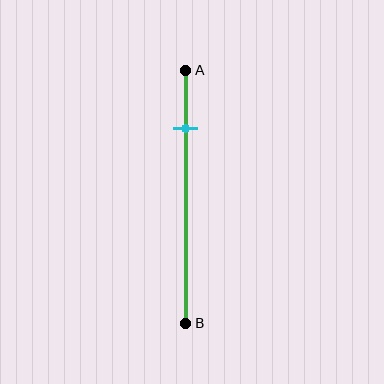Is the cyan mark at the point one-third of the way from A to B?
No, the mark is at about 25% from A, not at the 33% one-third point.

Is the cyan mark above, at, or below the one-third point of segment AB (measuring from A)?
The cyan mark is above the one-third point of segment AB.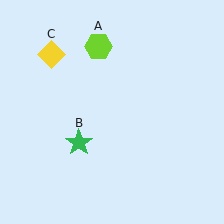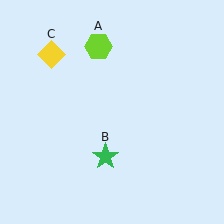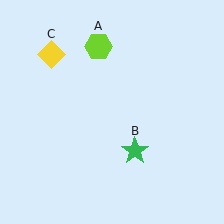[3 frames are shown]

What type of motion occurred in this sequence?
The green star (object B) rotated counterclockwise around the center of the scene.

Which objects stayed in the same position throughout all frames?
Lime hexagon (object A) and yellow diamond (object C) remained stationary.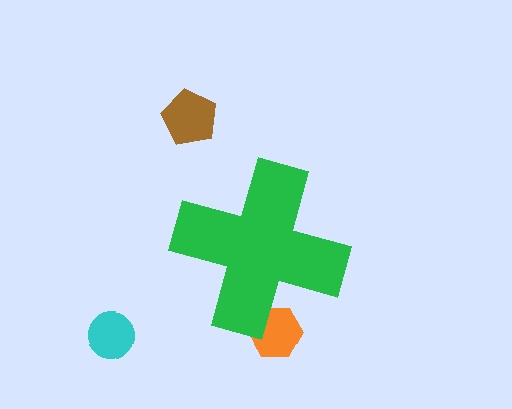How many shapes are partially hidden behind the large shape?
1 shape is partially hidden.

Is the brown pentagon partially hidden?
No, the brown pentagon is fully visible.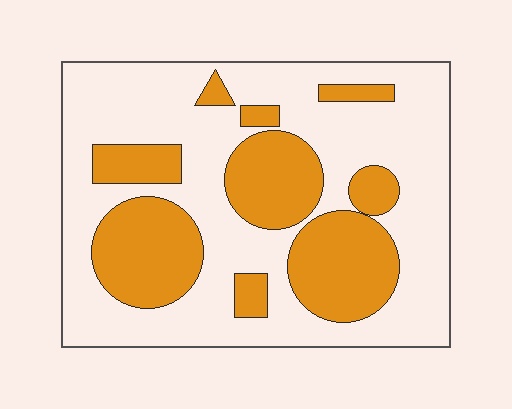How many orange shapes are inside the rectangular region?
9.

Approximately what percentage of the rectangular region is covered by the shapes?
Approximately 35%.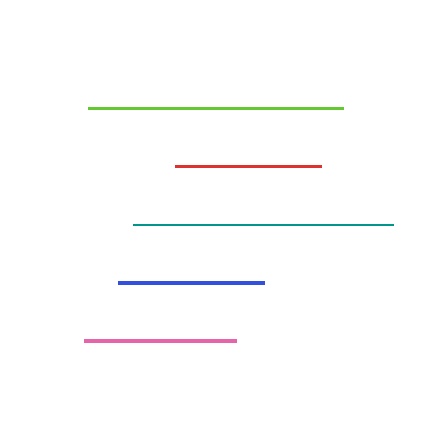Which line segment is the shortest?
The blue line is the shortest at approximately 146 pixels.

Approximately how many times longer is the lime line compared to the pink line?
The lime line is approximately 1.7 times the length of the pink line.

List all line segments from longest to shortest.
From longest to shortest: teal, lime, pink, red, blue.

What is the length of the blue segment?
The blue segment is approximately 146 pixels long.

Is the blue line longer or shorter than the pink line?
The pink line is longer than the blue line.